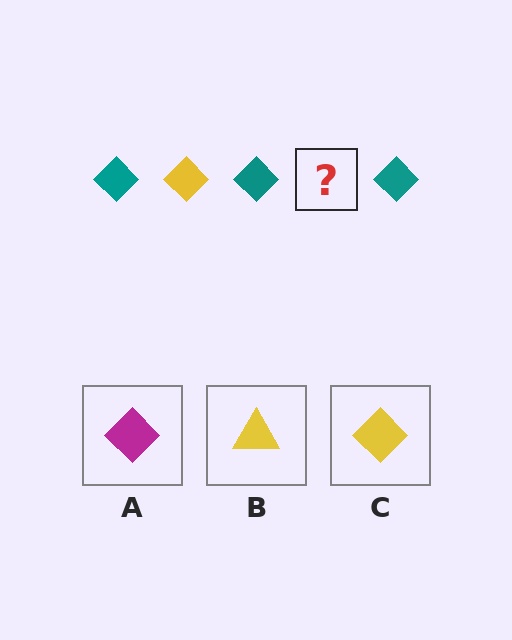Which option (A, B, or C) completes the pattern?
C.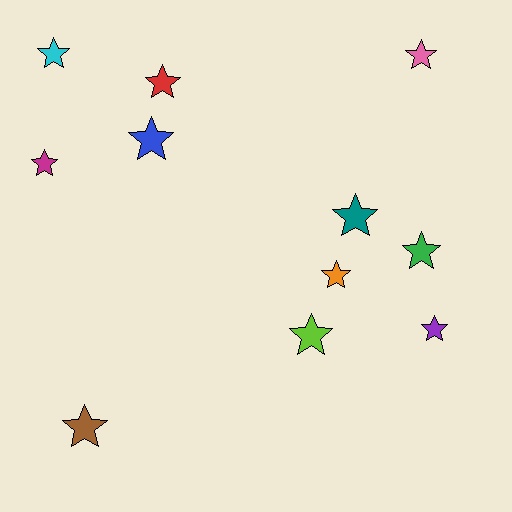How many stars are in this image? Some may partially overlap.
There are 11 stars.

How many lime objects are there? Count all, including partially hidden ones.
There is 1 lime object.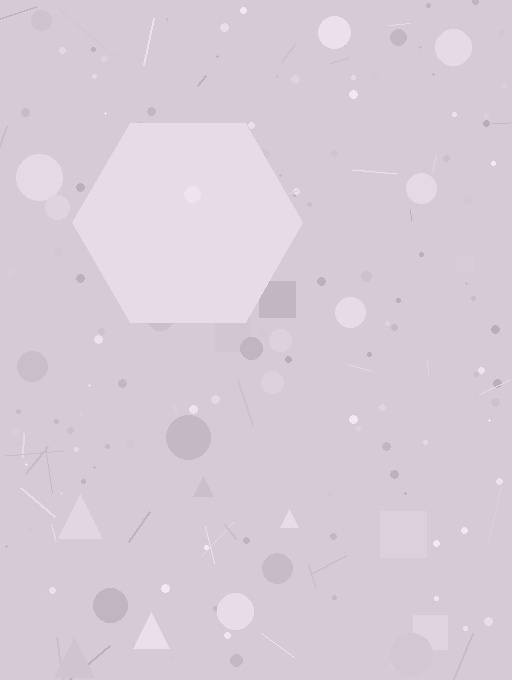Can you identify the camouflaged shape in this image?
The camouflaged shape is a hexagon.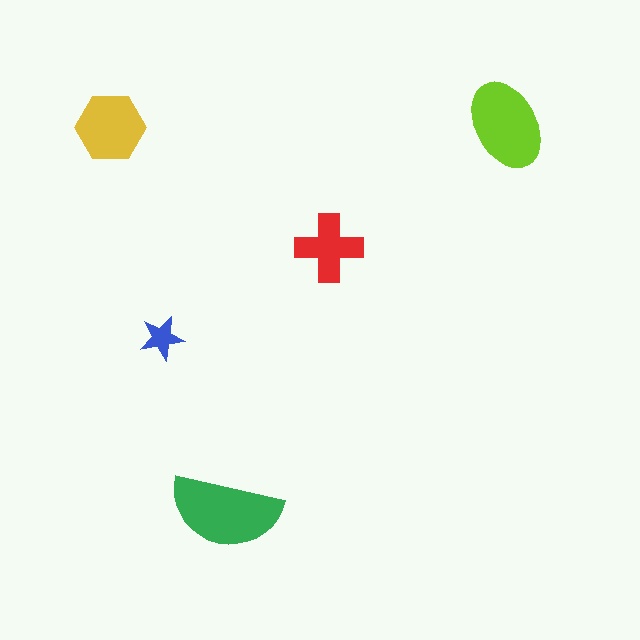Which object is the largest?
The green semicircle.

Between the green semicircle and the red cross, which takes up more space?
The green semicircle.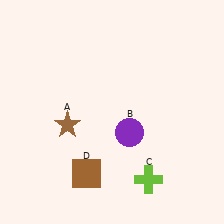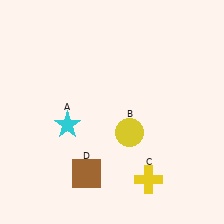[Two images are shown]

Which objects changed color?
A changed from brown to cyan. B changed from purple to yellow. C changed from lime to yellow.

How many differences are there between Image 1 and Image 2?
There are 3 differences between the two images.